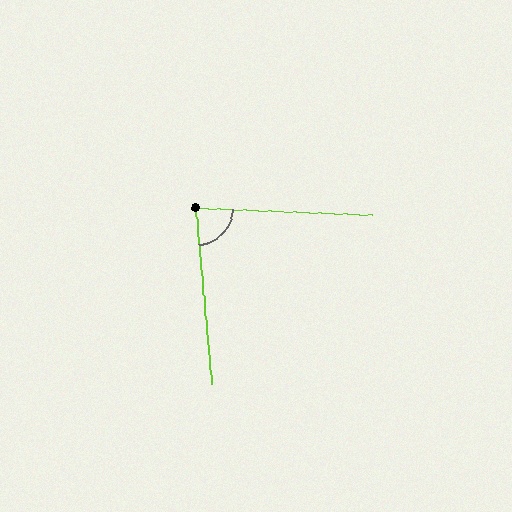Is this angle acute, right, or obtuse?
It is acute.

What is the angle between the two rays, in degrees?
Approximately 83 degrees.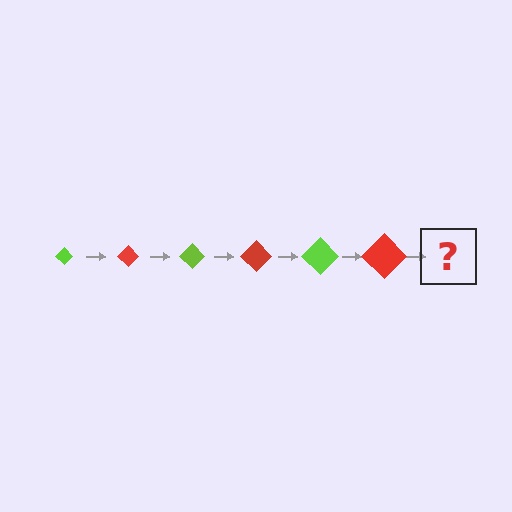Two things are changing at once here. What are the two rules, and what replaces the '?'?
The two rules are that the diamond grows larger each step and the color cycles through lime and red. The '?' should be a lime diamond, larger than the previous one.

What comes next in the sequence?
The next element should be a lime diamond, larger than the previous one.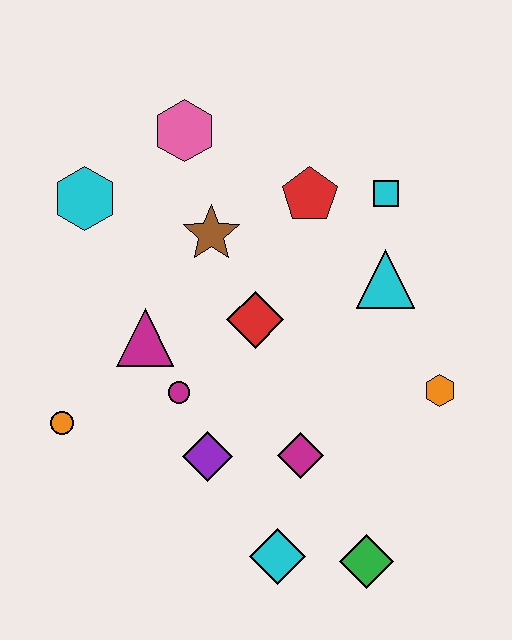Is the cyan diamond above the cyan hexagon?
No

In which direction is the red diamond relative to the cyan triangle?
The red diamond is to the left of the cyan triangle.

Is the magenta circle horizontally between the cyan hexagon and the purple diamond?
Yes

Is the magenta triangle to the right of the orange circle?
Yes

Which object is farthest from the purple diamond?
The pink hexagon is farthest from the purple diamond.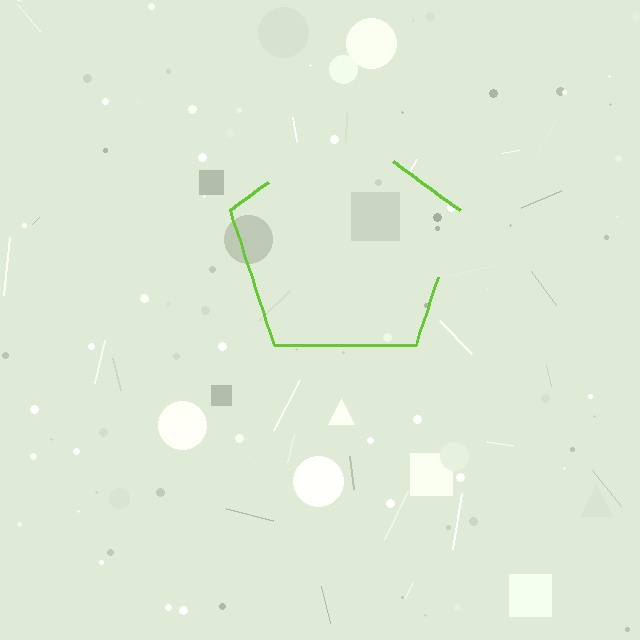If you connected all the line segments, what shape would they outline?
They would outline a pentagon.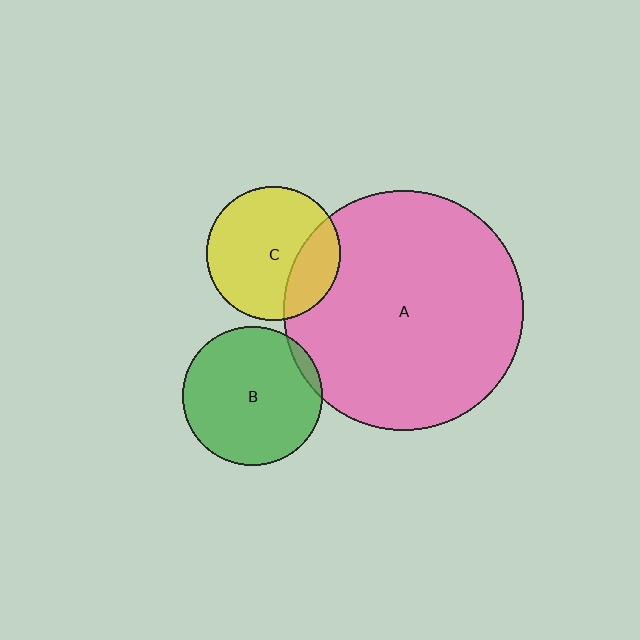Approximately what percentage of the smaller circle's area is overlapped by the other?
Approximately 5%.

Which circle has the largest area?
Circle A (pink).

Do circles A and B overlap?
Yes.